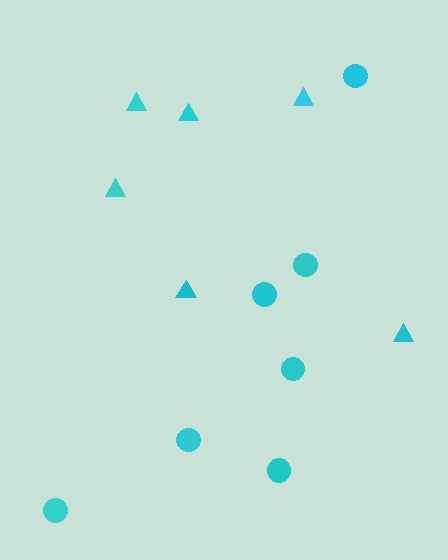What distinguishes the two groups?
There are 2 groups: one group of triangles (6) and one group of circles (7).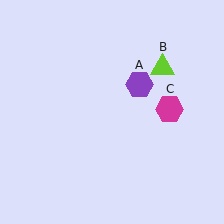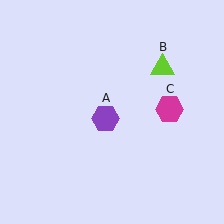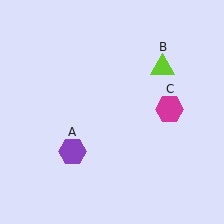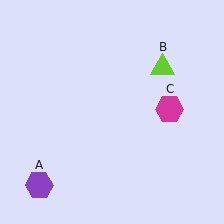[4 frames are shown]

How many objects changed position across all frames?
1 object changed position: purple hexagon (object A).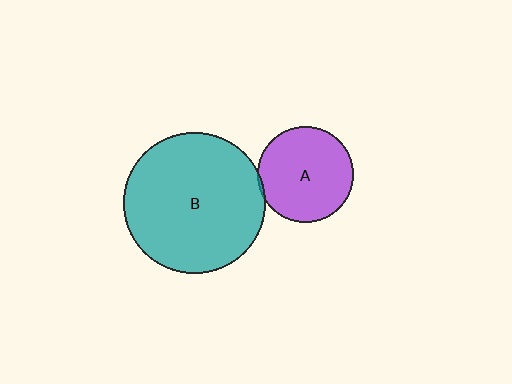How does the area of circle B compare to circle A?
Approximately 2.2 times.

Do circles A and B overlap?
Yes.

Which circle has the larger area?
Circle B (teal).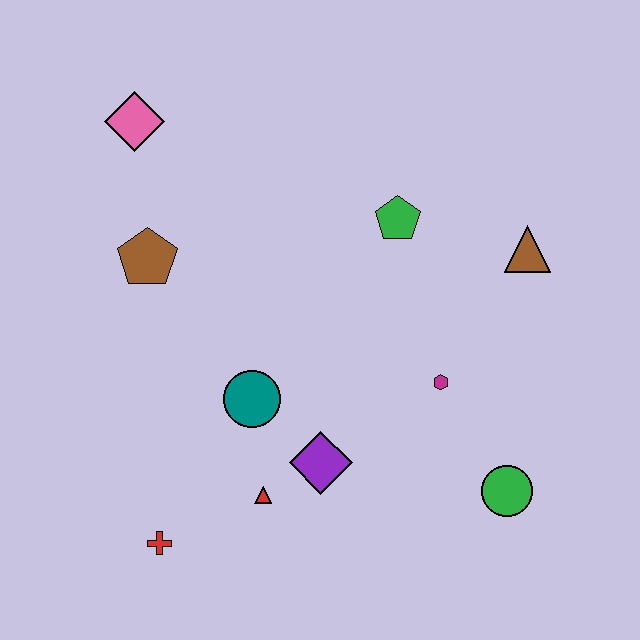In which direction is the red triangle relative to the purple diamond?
The red triangle is to the left of the purple diamond.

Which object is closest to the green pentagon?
The brown triangle is closest to the green pentagon.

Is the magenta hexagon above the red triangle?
Yes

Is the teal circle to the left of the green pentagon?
Yes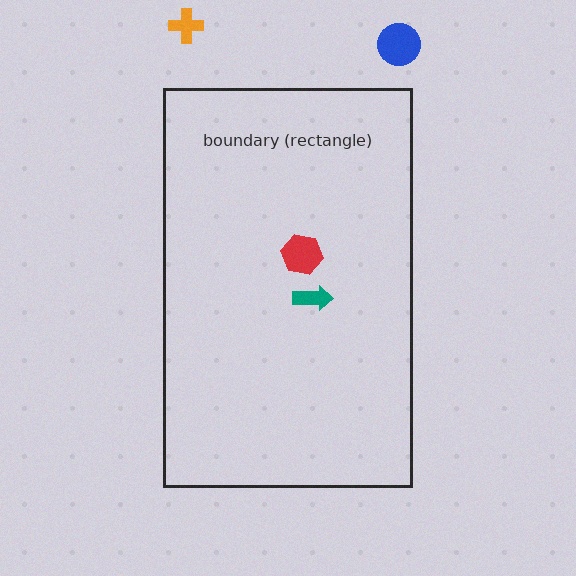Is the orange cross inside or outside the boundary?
Outside.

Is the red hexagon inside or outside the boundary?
Inside.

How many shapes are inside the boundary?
2 inside, 2 outside.